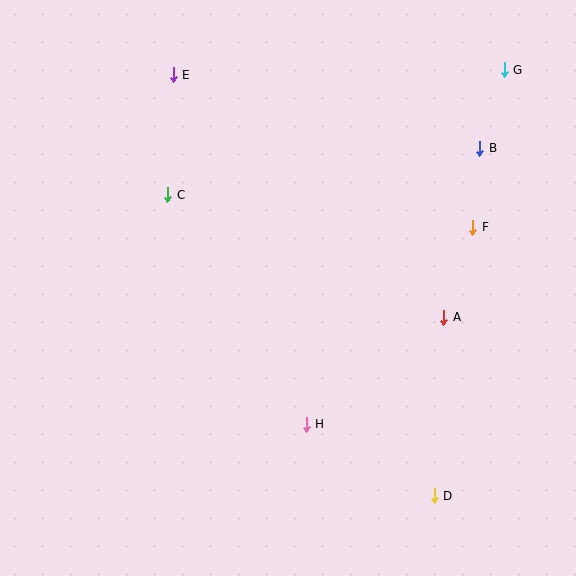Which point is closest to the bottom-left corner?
Point H is closest to the bottom-left corner.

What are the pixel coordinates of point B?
Point B is at (480, 148).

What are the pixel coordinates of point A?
Point A is at (444, 317).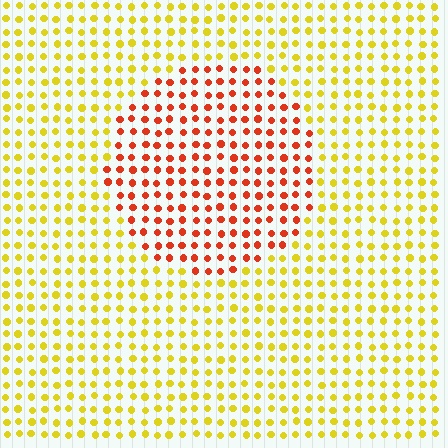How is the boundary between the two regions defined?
The boundary is defined purely by a slight shift in hue (about 49 degrees). Spacing, size, and orientation are identical on both sides.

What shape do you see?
I see a circle.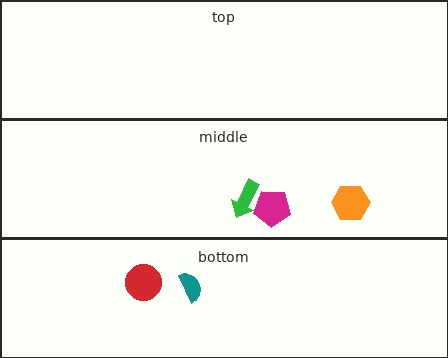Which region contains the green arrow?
The middle region.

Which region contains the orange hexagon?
The middle region.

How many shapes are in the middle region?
3.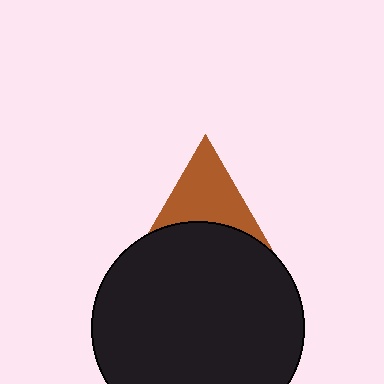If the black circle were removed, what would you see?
You would see the complete brown triangle.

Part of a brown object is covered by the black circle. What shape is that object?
It is a triangle.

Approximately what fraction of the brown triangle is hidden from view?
Roughly 37% of the brown triangle is hidden behind the black circle.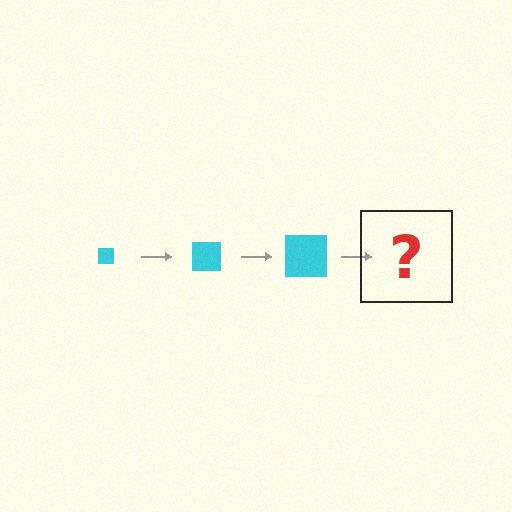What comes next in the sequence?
The next element should be a cyan square, larger than the previous one.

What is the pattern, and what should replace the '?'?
The pattern is that the square gets progressively larger each step. The '?' should be a cyan square, larger than the previous one.